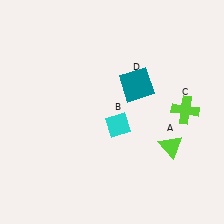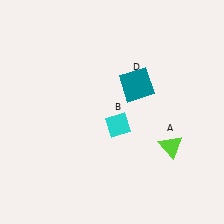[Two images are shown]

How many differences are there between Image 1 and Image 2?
There is 1 difference between the two images.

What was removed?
The lime cross (C) was removed in Image 2.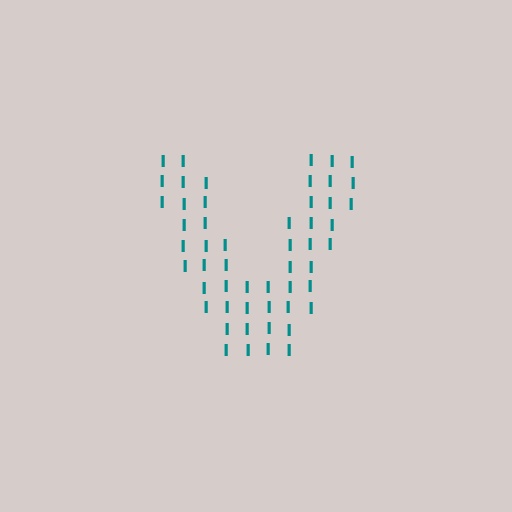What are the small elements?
The small elements are letter I's.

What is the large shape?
The large shape is the letter V.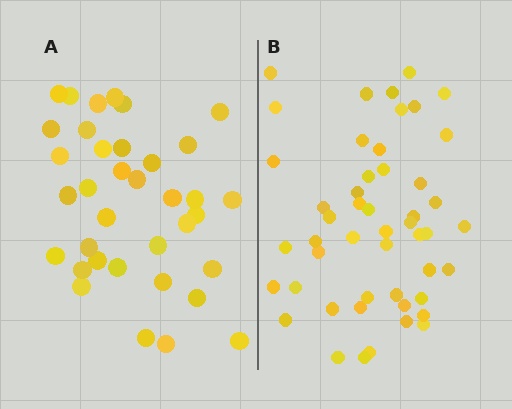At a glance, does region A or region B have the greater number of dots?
Region B (the right region) has more dots.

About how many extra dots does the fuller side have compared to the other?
Region B has approximately 15 more dots than region A.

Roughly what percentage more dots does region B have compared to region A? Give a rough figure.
About 35% more.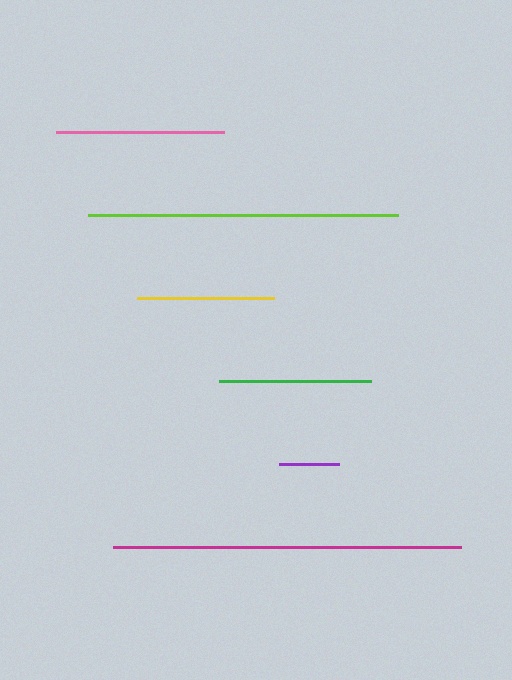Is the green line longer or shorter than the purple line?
The green line is longer than the purple line.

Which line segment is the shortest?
The purple line is the shortest at approximately 60 pixels.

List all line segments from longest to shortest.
From longest to shortest: magenta, lime, pink, green, yellow, purple.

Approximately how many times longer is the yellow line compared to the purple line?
The yellow line is approximately 2.3 times the length of the purple line.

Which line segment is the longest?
The magenta line is the longest at approximately 348 pixels.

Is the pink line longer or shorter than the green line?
The pink line is longer than the green line.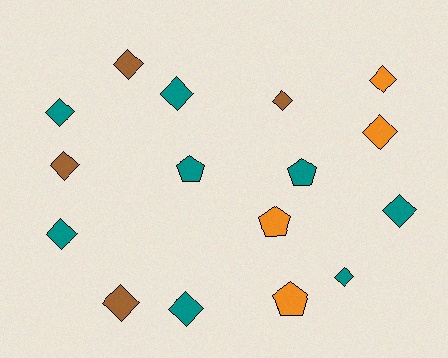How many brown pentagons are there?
There are no brown pentagons.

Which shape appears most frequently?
Diamond, with 12 objects.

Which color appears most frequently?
Teal, with 8 objects.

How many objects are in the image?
There are 16 objects.